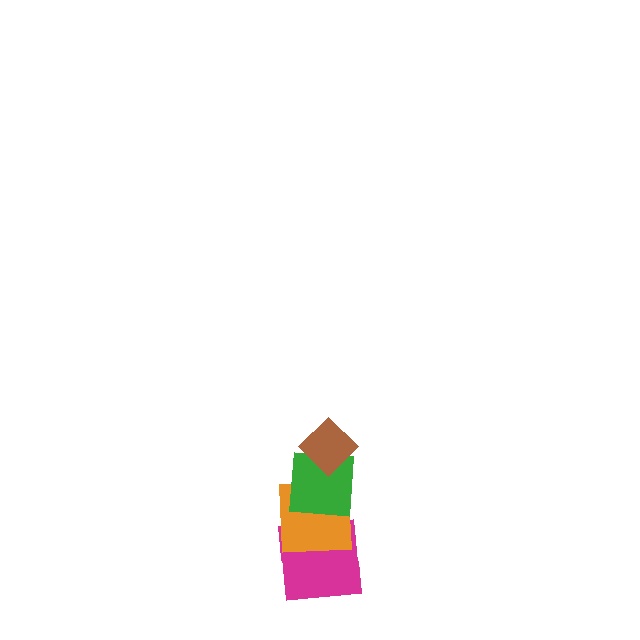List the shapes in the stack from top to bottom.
From top to bottom: the brown diamond, the green square, the orange square, the magenta square.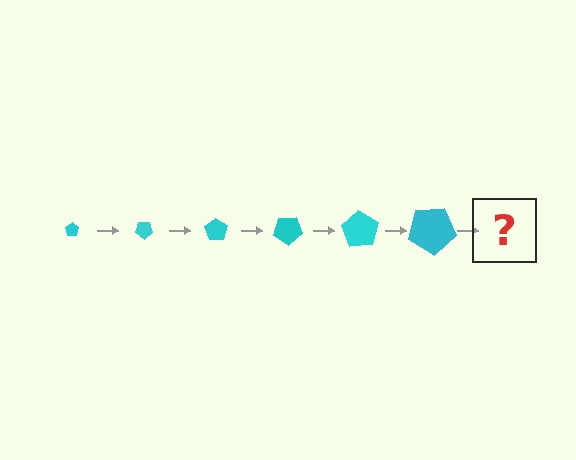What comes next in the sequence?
The next element should be a pentagon, larger than the previous one and rotated 210 degrees from the start.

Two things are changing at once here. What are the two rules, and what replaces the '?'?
The two rules are that the pentagon grows larger each step and it rotates 35 degrees each step. The '?' should be a pentagon, larger than the previous one and rotated 210 degrees from the start.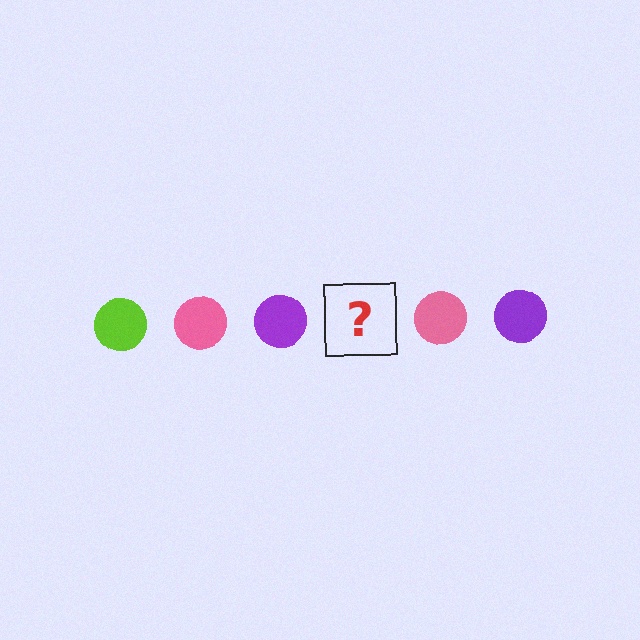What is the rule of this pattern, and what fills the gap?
The rule is that the pattern cycles through lime, pink, purple circles. The gap should be filled with a lime circle.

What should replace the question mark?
The question mark should be replaced with a lime circle.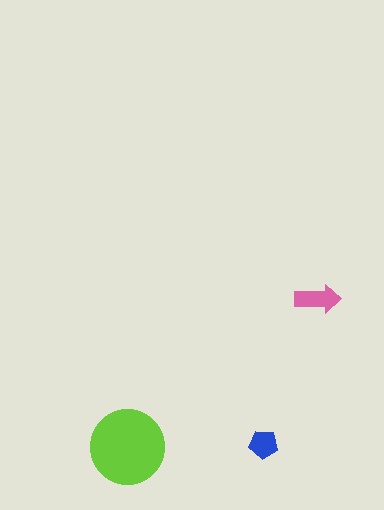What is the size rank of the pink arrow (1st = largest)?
2nd.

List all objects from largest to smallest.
The lime circle, the pink arrow, the blue pentagon.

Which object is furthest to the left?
The lime circle is leftmost.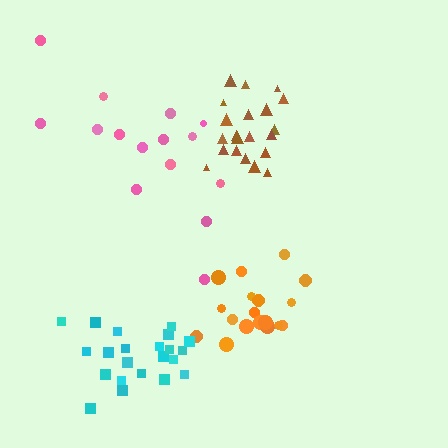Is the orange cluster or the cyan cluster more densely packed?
Orange.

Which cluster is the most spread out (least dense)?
Pink.